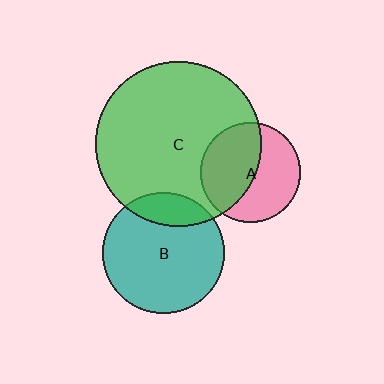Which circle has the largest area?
Circle C (green).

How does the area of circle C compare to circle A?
Approximately 2.7 times.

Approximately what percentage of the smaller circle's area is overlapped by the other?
Approximately 50%.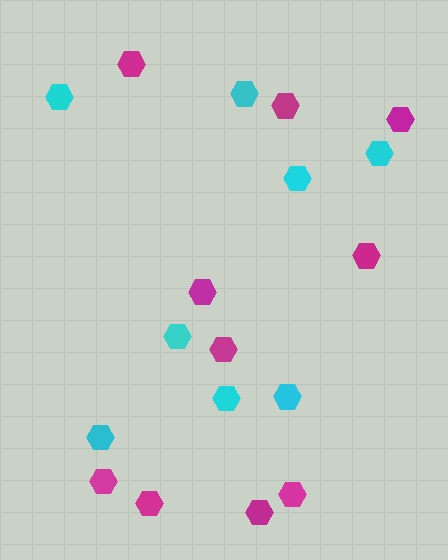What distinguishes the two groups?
There are 2 groups: one group of magenta hexagons (10) and one group of cyan hexagons (8).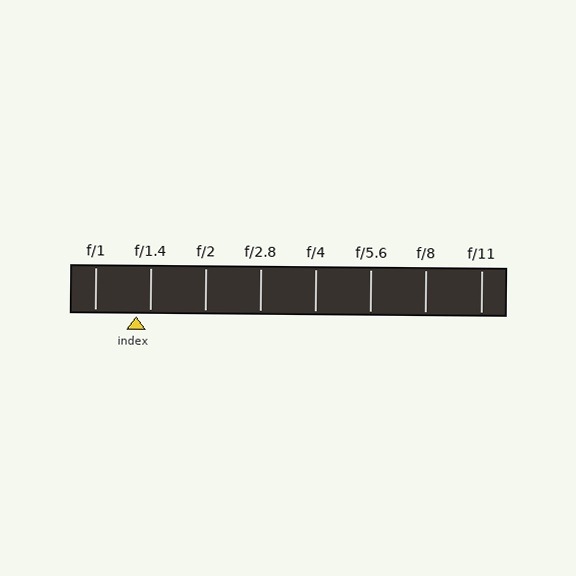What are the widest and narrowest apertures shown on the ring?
The widest aperture shown is f/1 and the narrowest is f/11.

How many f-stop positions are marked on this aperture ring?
There are 8 f-stop positions marked.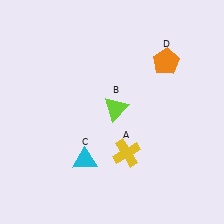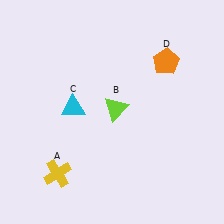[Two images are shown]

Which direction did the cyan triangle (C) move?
The cyan triangle (C) moved up.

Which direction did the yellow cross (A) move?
The yellow cross (A) moved left.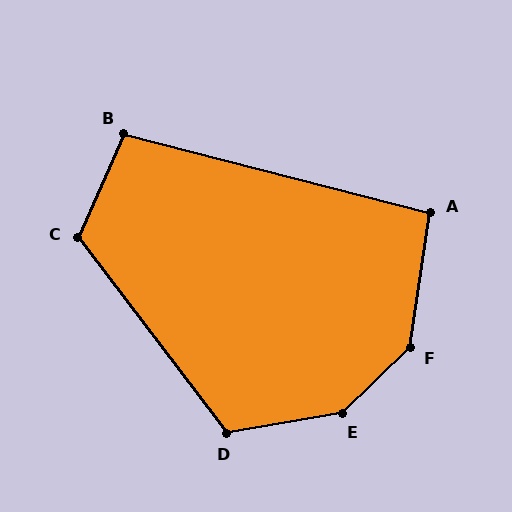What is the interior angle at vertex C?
Approximately 118 degrees (obtuse).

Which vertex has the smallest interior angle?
A, at approximately 96 degrees.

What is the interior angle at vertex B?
Approximately 100 degrees (obtuse).